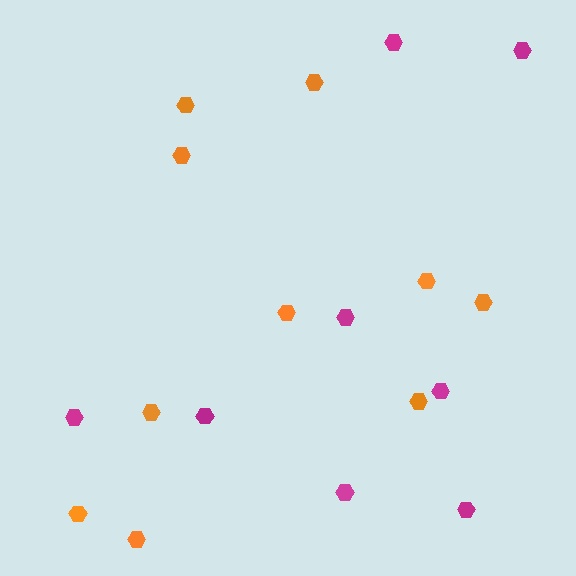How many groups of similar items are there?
There are 2 groups: one group of orange hexagons (10) and one group of magenta hexagons (8).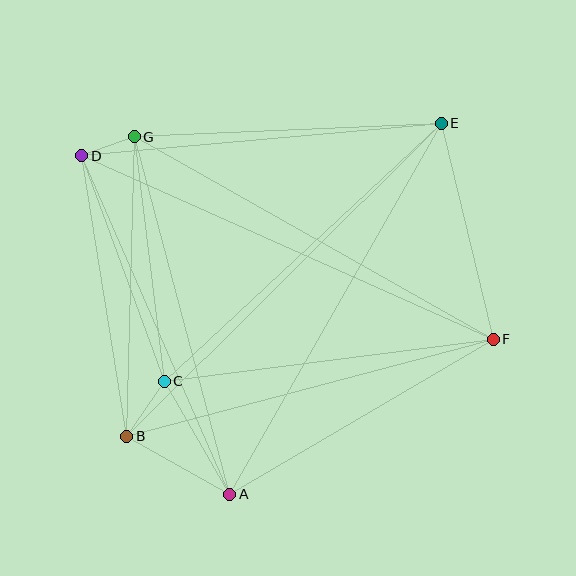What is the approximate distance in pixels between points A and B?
The distance between A and B is approximately 118 pixels.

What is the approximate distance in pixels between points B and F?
The distance between B and F is approximately 379 pixels.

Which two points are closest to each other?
Points D and G are closest to each other.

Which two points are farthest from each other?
Points D and F are farthest from each other.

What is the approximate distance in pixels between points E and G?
The distance between E and G is approximately 307 pixels.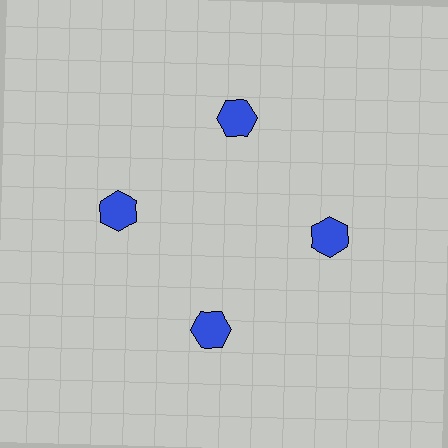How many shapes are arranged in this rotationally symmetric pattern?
There are 4 shapes, arranged in 4 groups of 1.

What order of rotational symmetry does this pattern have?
This pattern has 4-fold rotational symmetry.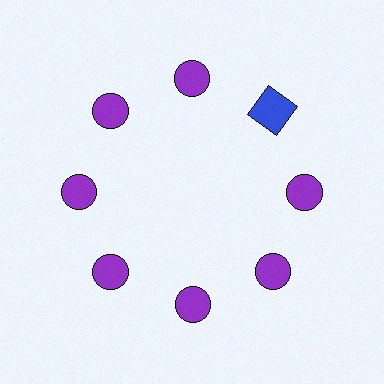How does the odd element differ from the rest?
It differs in both color (blue instead of purple) and shape (square instead of circle).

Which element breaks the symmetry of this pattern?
The blue square at roughly the 2 o'clock position breaks the symmetry. All other shapes are purple circles.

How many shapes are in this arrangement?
There are 8 shapes arranged in a ring pattern.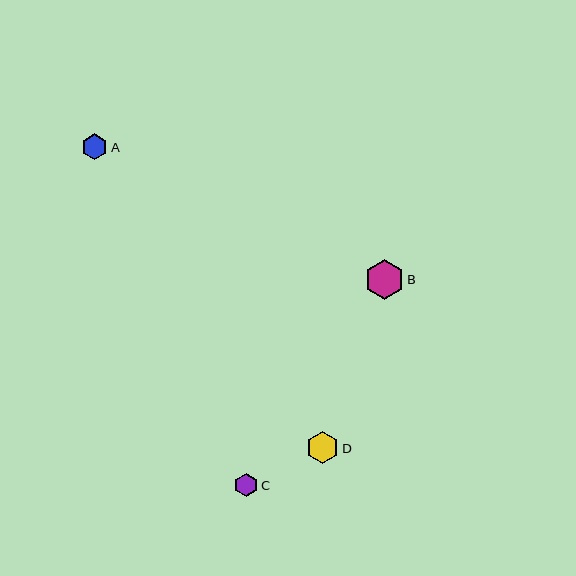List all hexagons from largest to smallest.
From largest to smallest: B, D, A, C.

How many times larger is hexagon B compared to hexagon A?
Hexagon B is approximately 1.5 times the size of hexagon A.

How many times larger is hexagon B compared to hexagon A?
Hexagon B is approximately 1.5 times the size of hexagon A.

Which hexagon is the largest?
Hexagon B is the largest with a size of approximately 39 pixels.